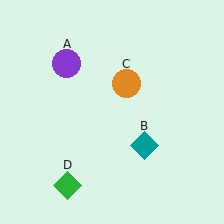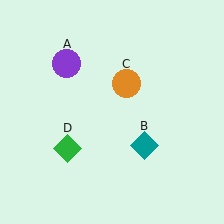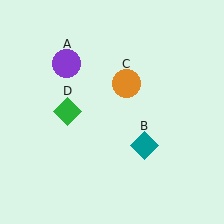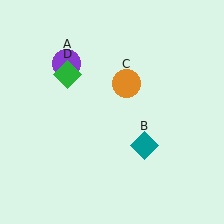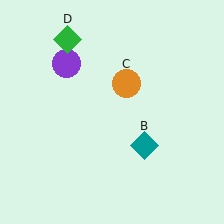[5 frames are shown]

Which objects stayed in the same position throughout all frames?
Purple circle (object A) and teal diamond (object B) and orange circle (object C) remained stationary.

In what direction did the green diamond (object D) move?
The green diamond (object D) moved up.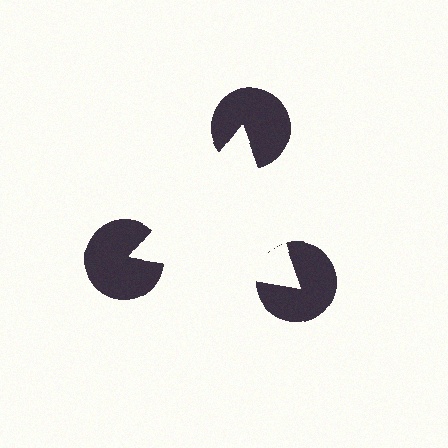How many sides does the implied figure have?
3 sides.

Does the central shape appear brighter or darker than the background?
It typically appears slightly brighter than the background, even though no actual brightness change is drawn.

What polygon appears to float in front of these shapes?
An illusory triangle — its edges are inferred from the aligned wedge cuts in the pac-man discs, not physically drawn.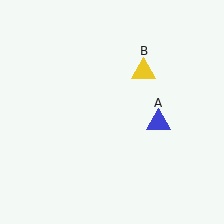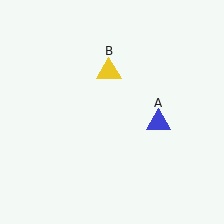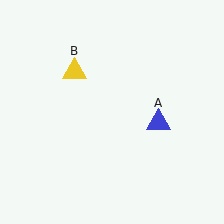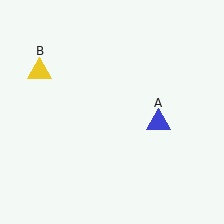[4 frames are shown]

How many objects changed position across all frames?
1 object changed position: yellow triangle (object B).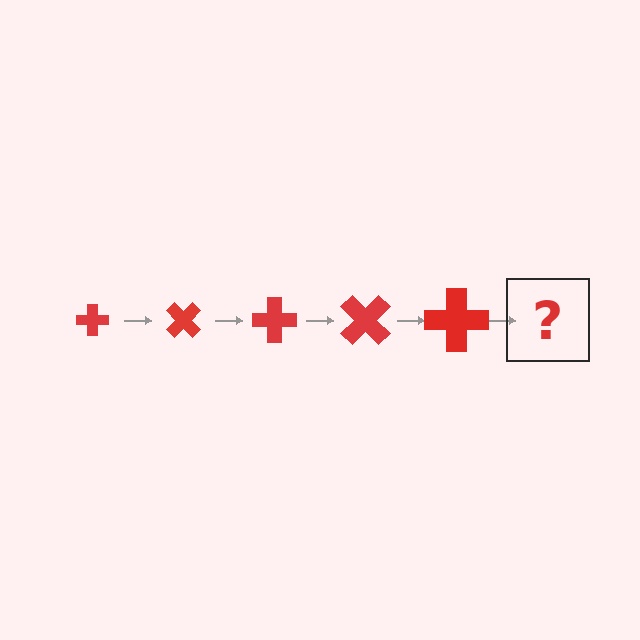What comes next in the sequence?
The next element should be a cross, larger than the previous one and rotated 225 degrees from the start.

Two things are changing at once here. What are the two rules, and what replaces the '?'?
The two rules are that the cross grows larger each step and it rotates 45 degrees each step. The '?' should be a cross, larger than the previous one and rotated 225 degrees from the start.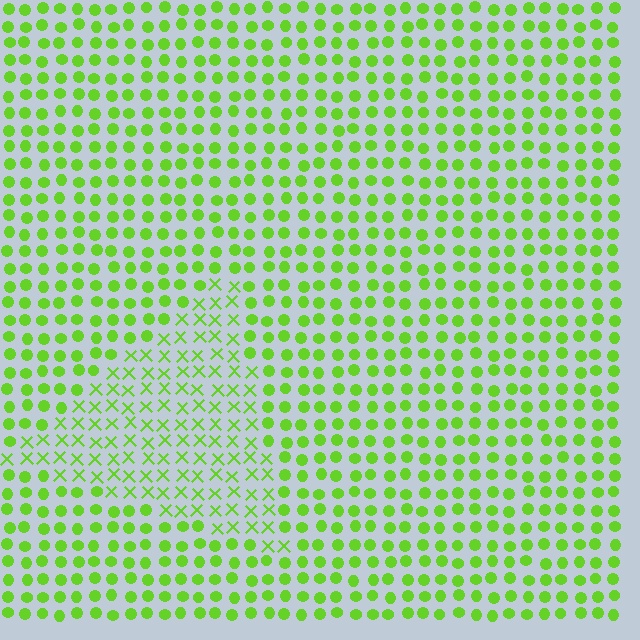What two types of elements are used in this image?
The image uses X marks inside the triangle region and circles outside it.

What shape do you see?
I see a triangle.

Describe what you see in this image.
The image is filled with small lime elements arranged in a uniform grid. A triangle-shaped region contains X marks, while the surrounding area contains circles. The boundary is defined purely by the change in element shape.